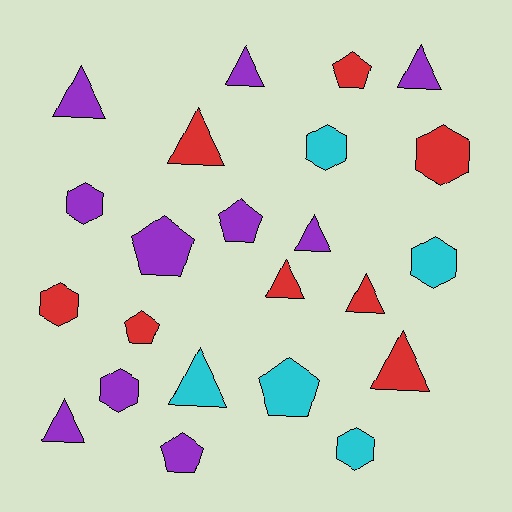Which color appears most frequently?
Purple, with 10 objects.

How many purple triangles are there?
There are 5 purple triangles.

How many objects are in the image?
There are 23 objects.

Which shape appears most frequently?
Triangle, with 10 objects.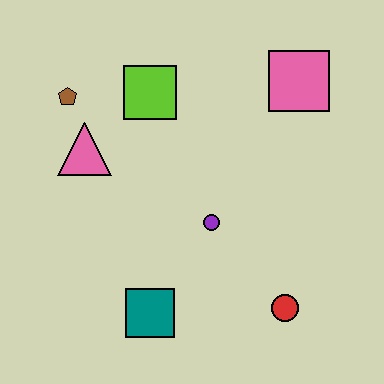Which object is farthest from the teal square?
The pink square is farthest from the teal square.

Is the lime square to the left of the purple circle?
Yes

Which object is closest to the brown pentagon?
The pink triangle is closest to the brown pentagon.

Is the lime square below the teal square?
No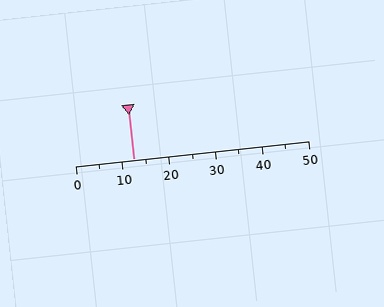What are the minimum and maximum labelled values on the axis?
The axis runs from 0 to 50.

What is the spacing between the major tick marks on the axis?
The major ticks are spaced 10 apart.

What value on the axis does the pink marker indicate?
The marker indicates approximately 12.5.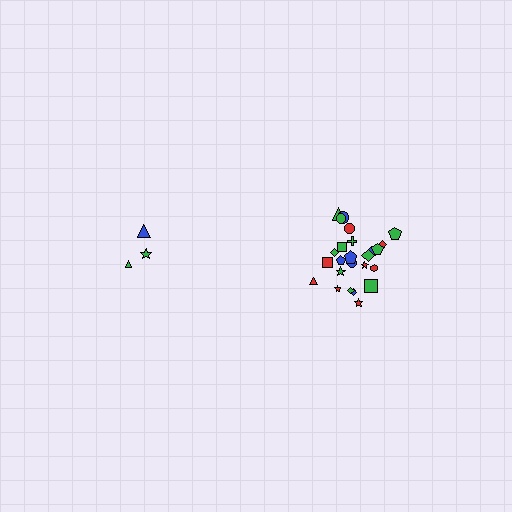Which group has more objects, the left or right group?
The right group.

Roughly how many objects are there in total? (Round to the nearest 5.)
Roughly 30 objects in total.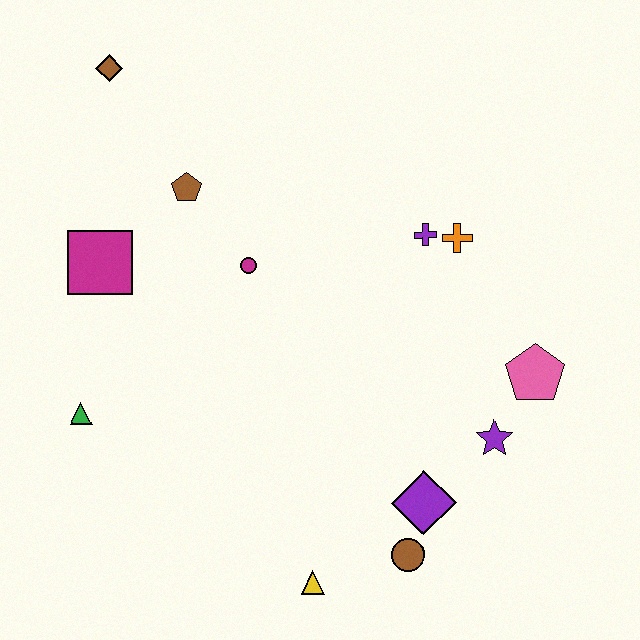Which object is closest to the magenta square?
The brown pentagon is closest to the magenta square.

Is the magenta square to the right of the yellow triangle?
No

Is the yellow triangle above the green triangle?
No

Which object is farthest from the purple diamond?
The brown diamond is farthest from the purple diamond.